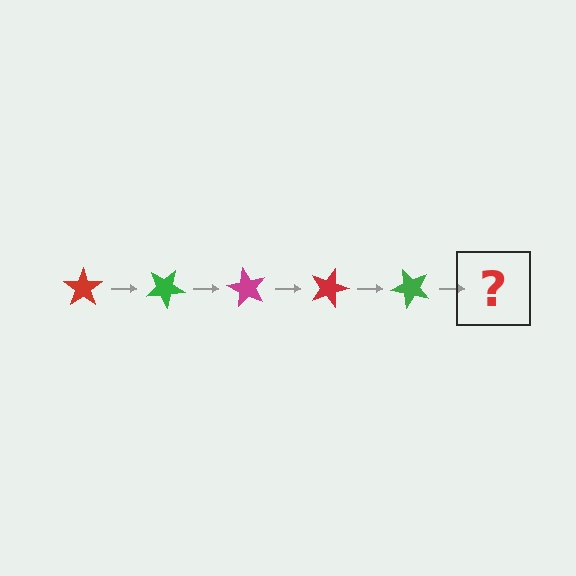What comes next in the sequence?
The next element should be a magenta star, rotated 150 degrees from the start.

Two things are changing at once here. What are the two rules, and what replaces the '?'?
The two rules are that it rotates 30 degrees each step and the color cycles through red, green, and magenta. The '?' should be a magenta star, rotated 150 degrees from the start.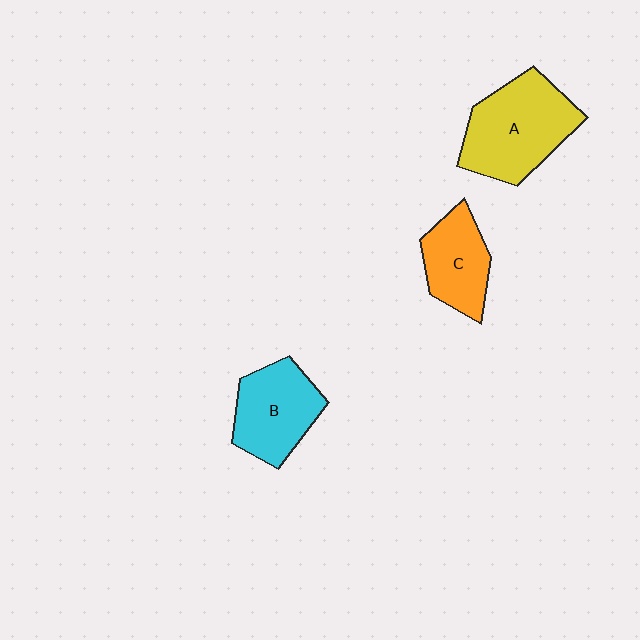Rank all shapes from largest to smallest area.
From largest to smallest: A (yellow), B (cyan), C (orange).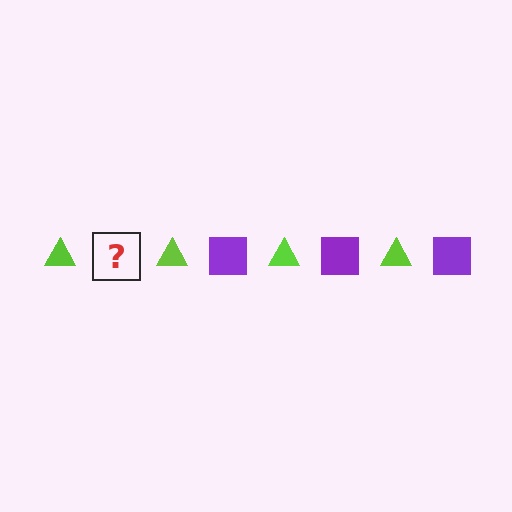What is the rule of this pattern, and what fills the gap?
The rule is that the pattern alternates between lime triangle and purple square. The gap should be filled with a purple square.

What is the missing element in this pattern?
The missing element is a purple square.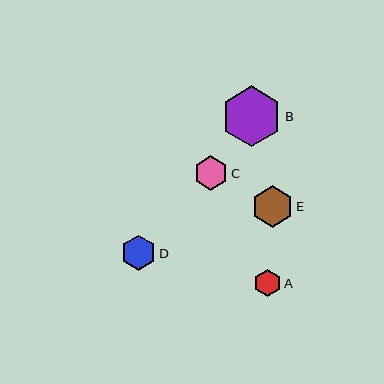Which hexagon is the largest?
Hexagon B is the largest with a size of approximately 60 pixels.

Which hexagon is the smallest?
Hexagon A is the smallest with a size of approximately 27 pixels.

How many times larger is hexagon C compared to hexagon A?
Hexagon C is approximately 1.3 times the size of hexagon A.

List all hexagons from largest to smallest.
From largest to smallest: B, E, D, C, A.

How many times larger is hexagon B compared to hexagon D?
Hexagon B is approximately 1.7 times the size of hexagon D.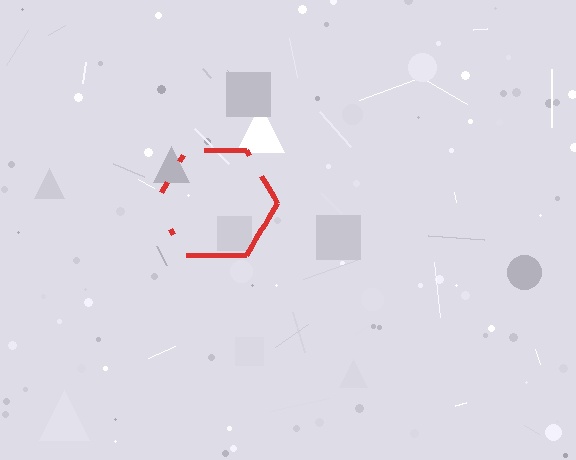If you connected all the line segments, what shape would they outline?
They would outline a hexagon.